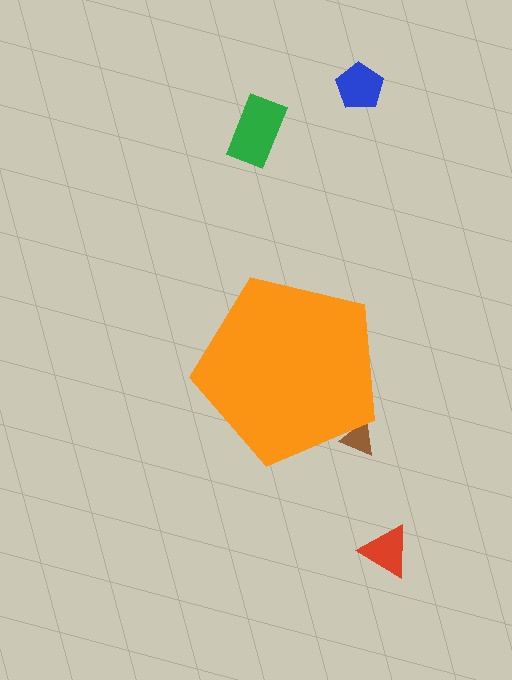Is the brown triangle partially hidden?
Yes, the brown triangle is partially hidden behind the orange pentagon.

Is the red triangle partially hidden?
No, the red triangle is fully visible.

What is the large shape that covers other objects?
An orange pentagon.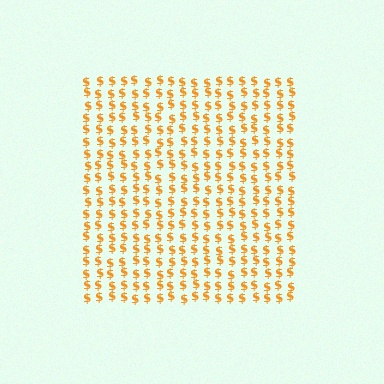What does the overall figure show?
The overall figure shows a square.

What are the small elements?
The small elements are dollar signs.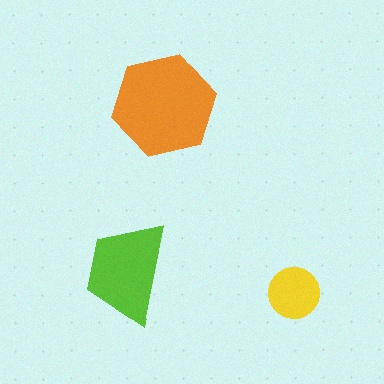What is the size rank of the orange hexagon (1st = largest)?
1st.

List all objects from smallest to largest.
The yellow circle, the lime trapezoid, the orange hexagon.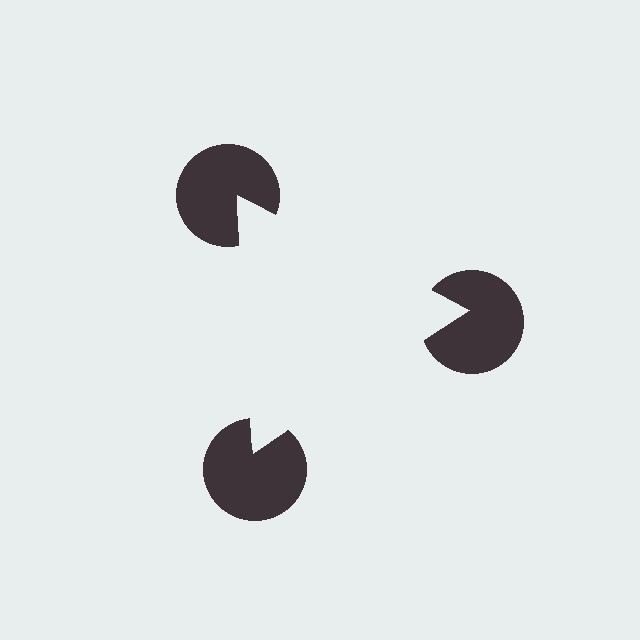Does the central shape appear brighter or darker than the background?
It typically appears slightly brighter than the background, even though no actual brightness change is drawn.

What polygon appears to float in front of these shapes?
An illusory triangle — its edges are inferred from the aligned wedge cuts in the pac-man discs, not physically drawn.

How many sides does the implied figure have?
3 sides.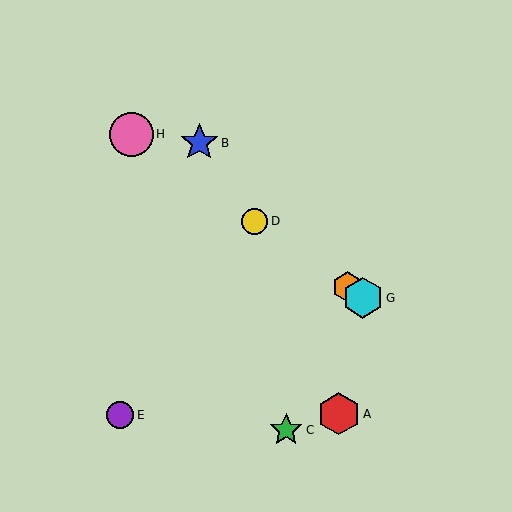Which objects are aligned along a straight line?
Objects D, F, G, H are aligned along a straight line.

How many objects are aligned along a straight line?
4 objects (D, F, G, H) are aligned along a straight line.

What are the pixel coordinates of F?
Object F is at (347, 287).